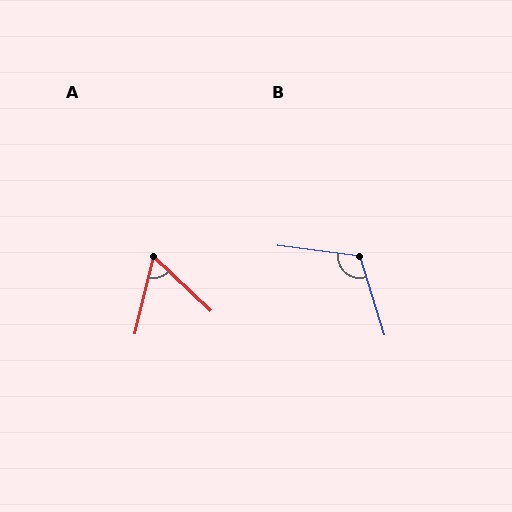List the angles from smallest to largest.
A (60°), B (115°).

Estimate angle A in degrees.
Approximately 60 degrees.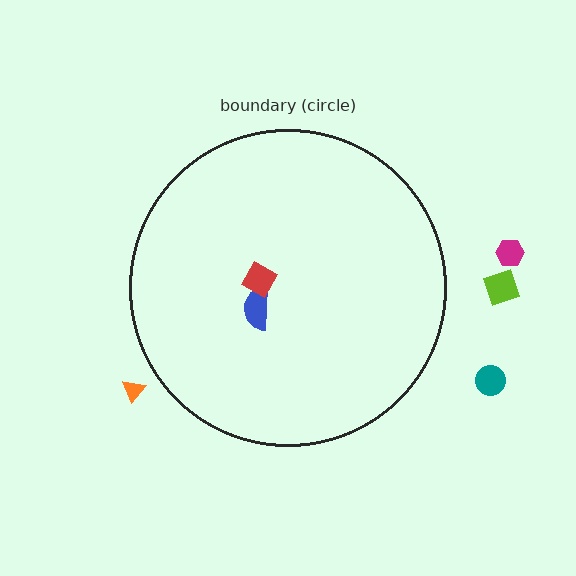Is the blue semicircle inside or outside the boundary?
Inside.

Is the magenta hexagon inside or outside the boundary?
Outside.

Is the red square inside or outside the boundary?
Inside.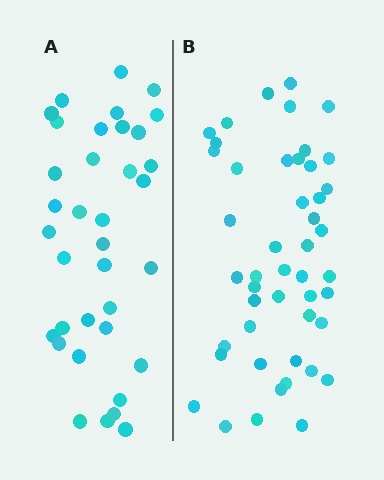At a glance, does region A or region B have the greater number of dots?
Region B (the right region) has more dots.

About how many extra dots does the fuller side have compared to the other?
Region B has roughly 12 or so more dots than region A.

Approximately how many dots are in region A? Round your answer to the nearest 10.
About 40 dots. (The exact count is 36, which rounds to 40.)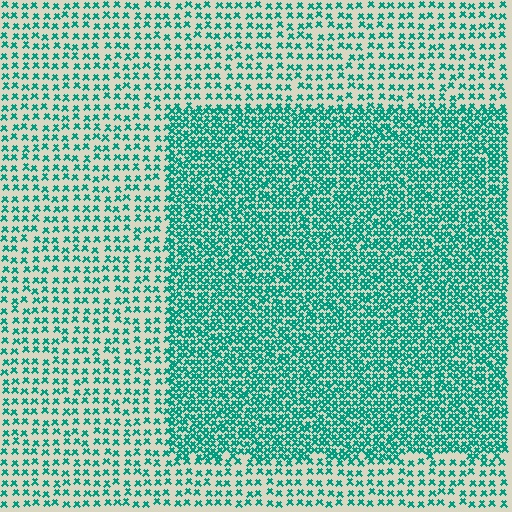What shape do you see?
I see a rectangle.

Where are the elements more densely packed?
The elements are more densely packed inside the rectangle boundary.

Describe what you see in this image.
The image contains small teal elements arranged at two different densities. A rectangle-shaped region is visible where the elements are more densely packed than the surrounding area.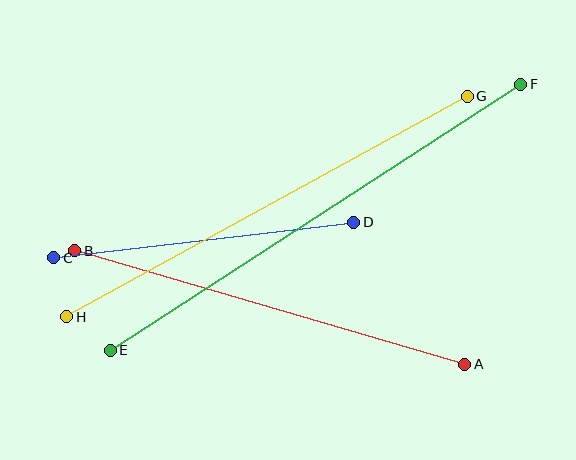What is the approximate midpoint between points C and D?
The midpoint is at approximately (204, 240) pixels.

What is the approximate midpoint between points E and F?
The midpoint is at approximately (316, 217) pixels.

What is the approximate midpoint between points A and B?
The midpoint is at approximately (270, 307) pixels.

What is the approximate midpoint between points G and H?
The midpoint is at approximately (267, 207) pixels.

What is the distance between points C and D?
The distance is approximately 302 pixels.